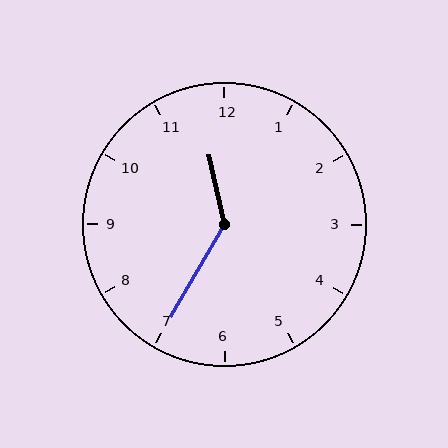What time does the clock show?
11:35.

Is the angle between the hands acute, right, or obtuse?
It is obtuse.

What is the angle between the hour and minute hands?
Approximately 138 degrees.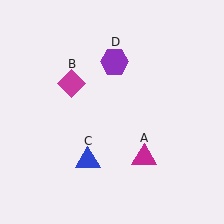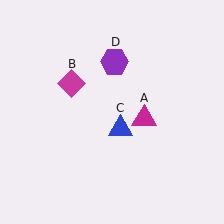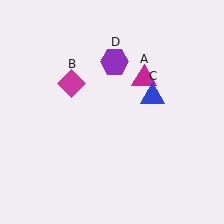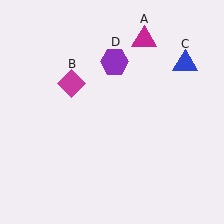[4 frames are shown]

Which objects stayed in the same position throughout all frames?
Magenta diamond (object B) and purple hexagon (object D) remained stationary.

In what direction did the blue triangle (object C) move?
The blue triangle (object C) moved up and to the right.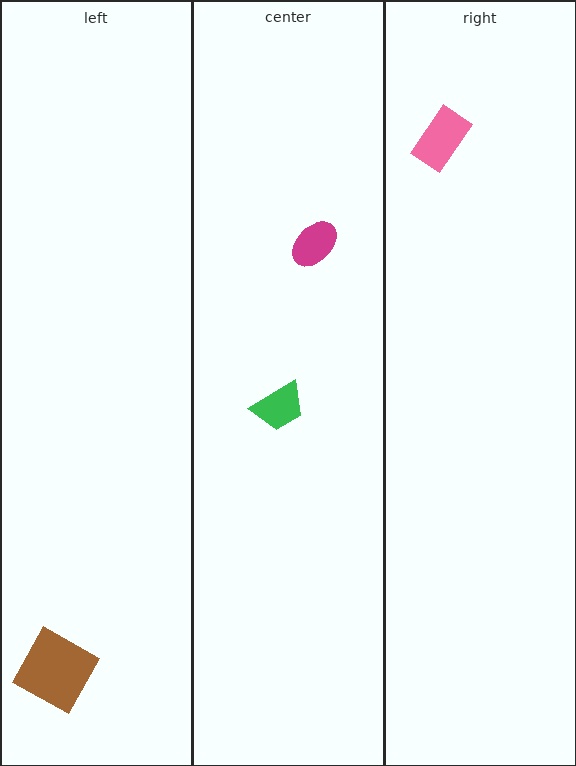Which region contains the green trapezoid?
The center region.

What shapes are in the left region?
The brown square.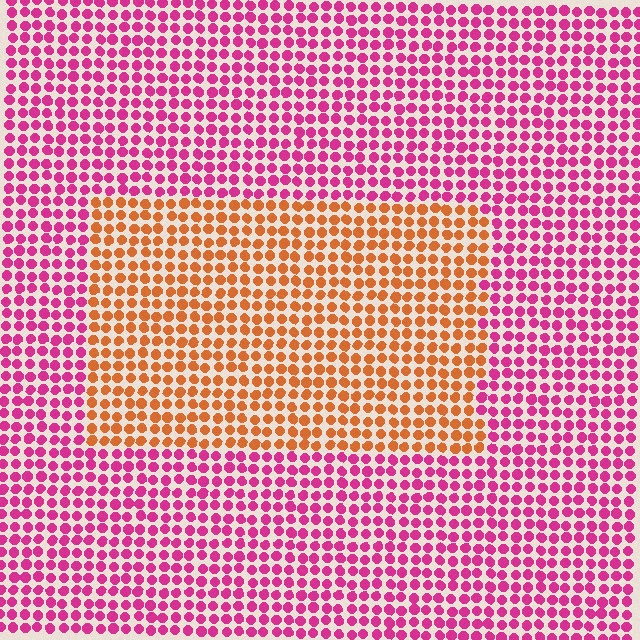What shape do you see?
I see a rectangle.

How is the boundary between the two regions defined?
The boundary is defined purely by a slight shift in hue (about 57 degrees). Spacing, size, and orientation are identical on both sides.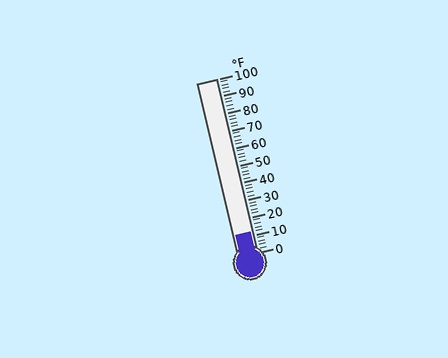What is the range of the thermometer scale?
The thermometer scale ranges from 0°F to 100°F.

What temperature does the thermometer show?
The thermometer shows approximately 12°F.